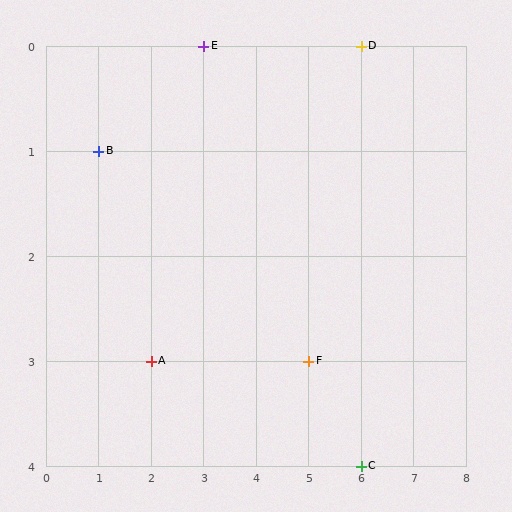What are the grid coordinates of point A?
Point A is at grid coordinates (2, 3).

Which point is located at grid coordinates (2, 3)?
Point A is at (2, 3).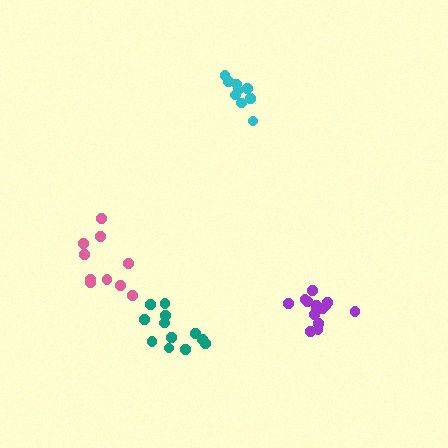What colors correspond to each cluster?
The clusters are colored: purple, pink, cyan, teal.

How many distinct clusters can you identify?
There are 4 distinct clusters.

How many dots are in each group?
Group 1: 14 dots, Group 2: 10 dots, Group 3: 9 dots, Group 4: 12 dots (45 total).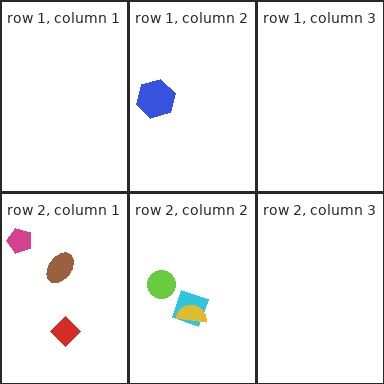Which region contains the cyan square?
The row 2, column 2 region.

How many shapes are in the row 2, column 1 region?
3.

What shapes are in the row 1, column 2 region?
The blue hexagon.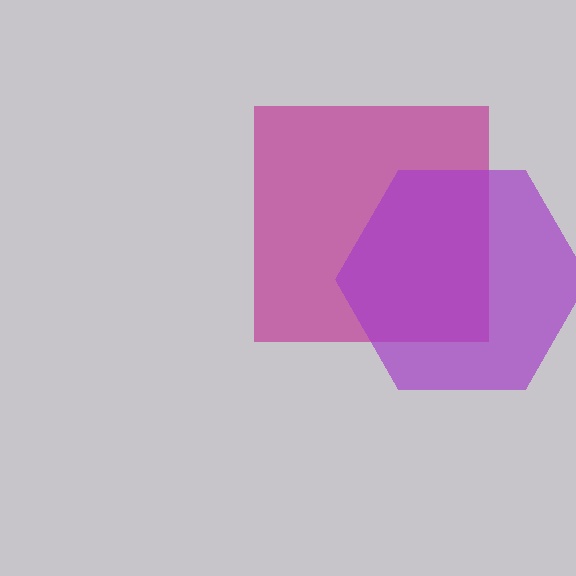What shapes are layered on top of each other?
The layered shapes are: a magenta square, a purple hexagon.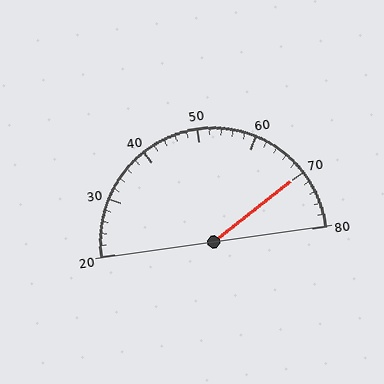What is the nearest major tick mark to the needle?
The nearest major tick mark is 70.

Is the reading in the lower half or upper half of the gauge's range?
The reading is in the upper half of the range (20 to 80).